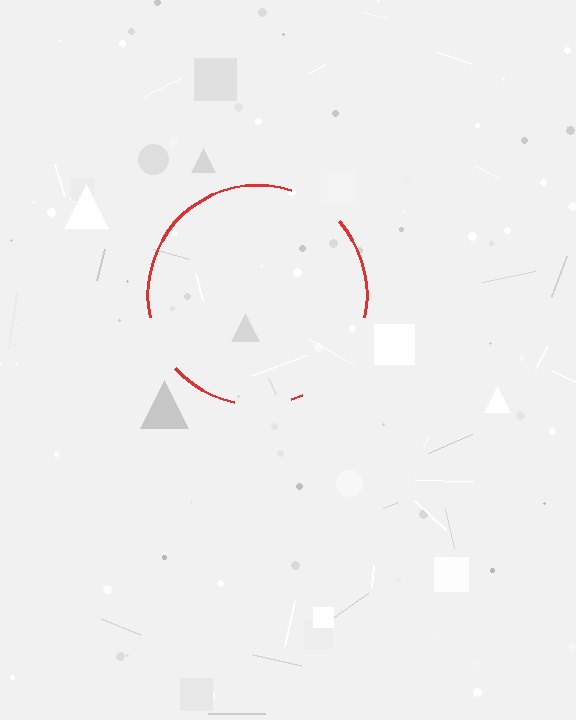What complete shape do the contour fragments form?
The contour fragments form a circle.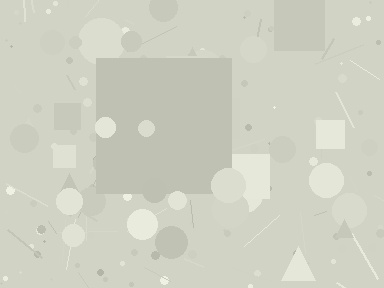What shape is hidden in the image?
A square is hidden in the image.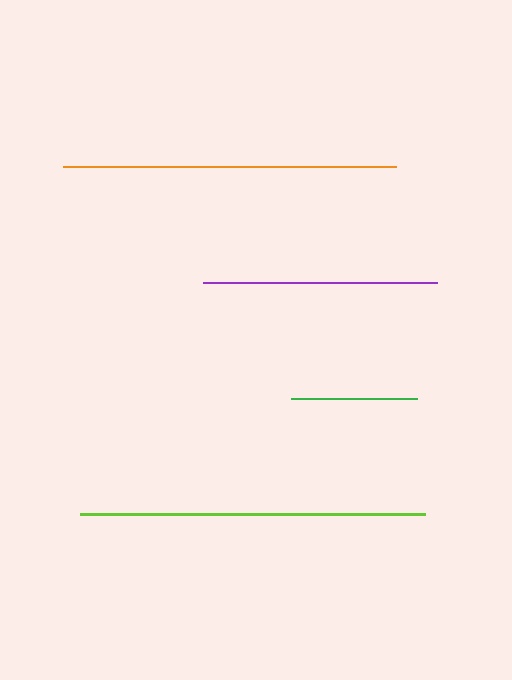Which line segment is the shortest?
The green line is the shortest at approximately 126 pixels.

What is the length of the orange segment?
The orange segment is approximately 334 pixels long.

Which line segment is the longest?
The lime line is the longest at approximately 346 pixels.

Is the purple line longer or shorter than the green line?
The purple line is longer than the green line.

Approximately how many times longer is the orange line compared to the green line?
The orange line is approximately 2.7 times the length of the green line.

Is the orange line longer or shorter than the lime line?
The lime line is longer than the orange line.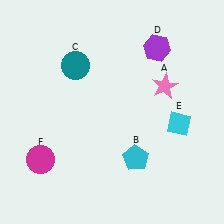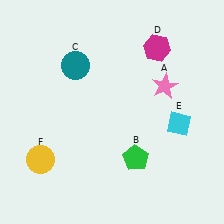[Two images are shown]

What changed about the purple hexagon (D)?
In Image 1, D is purple. In Image 2, it changed to magenta.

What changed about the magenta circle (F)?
In Image 1, F is magenta. In Image 2, it changed to yellow.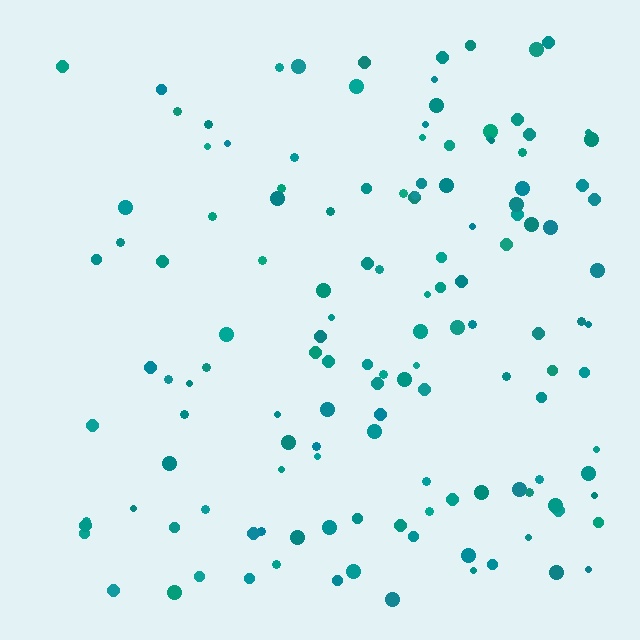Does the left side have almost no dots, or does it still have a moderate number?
Still a moderate number, just noticeably fewer than the right.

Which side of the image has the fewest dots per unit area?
The left.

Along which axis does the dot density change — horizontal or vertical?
Horizontal.